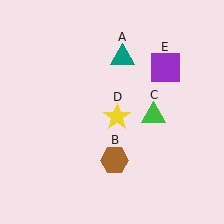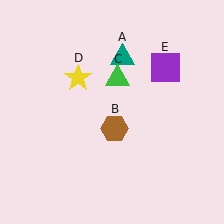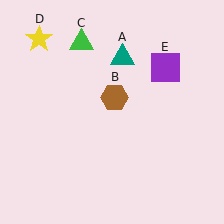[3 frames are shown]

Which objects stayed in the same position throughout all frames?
Teal triangle (object A) and purple square (object E) remained stationary.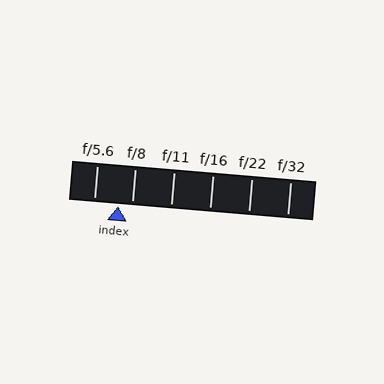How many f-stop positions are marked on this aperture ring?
There are 6 f-stop positions marked.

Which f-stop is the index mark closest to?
The index mark is closest to f/8.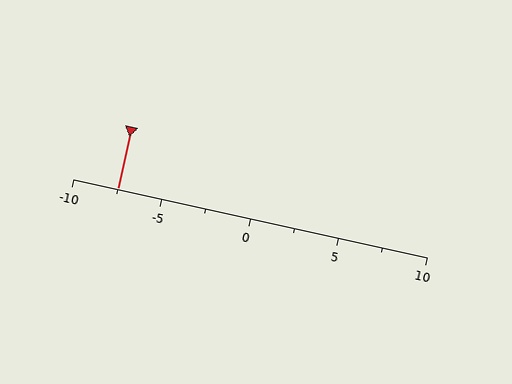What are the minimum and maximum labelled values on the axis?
The axis runs from -10 to 10.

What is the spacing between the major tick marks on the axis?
The major ticks are spaced 5 apart.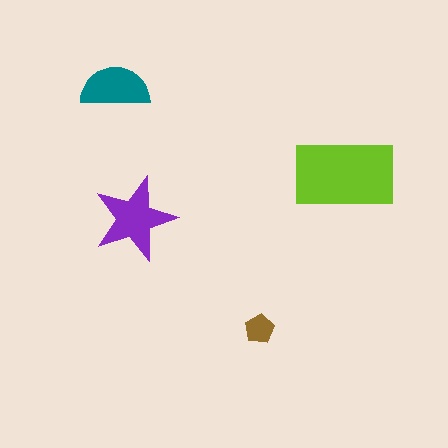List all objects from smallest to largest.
The brown pentagon, the teal semicircle, the purple star, the lime rectangle.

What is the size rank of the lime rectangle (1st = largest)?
1st.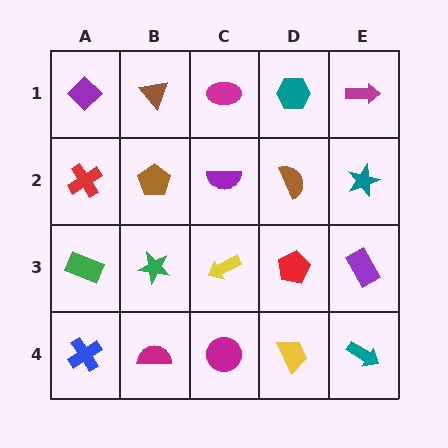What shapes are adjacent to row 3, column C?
A purple semicircle (row 2, column C), a magenta circle (row 4, column C), a green star (row 3, column B), a red pentagon (row 3, column D).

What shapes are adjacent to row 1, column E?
A teal star (row 2, column E), a teal hexagon (row 1, column D).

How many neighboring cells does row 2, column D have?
4.